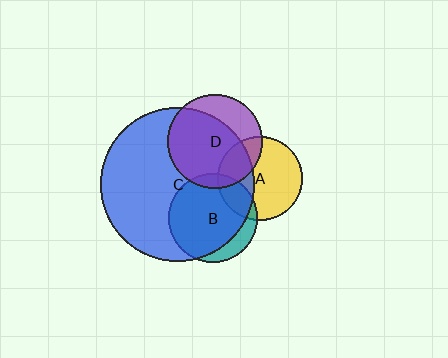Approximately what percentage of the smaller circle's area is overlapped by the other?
Approximately 25%.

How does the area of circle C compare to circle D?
Approximately 2.7 times.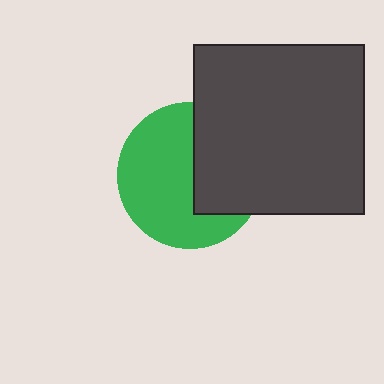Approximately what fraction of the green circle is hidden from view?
Roughly 39% of the green circle is hidden behind the dark gray square.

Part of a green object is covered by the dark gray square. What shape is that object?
It is a circle.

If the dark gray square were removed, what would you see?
You would see the complete green circle.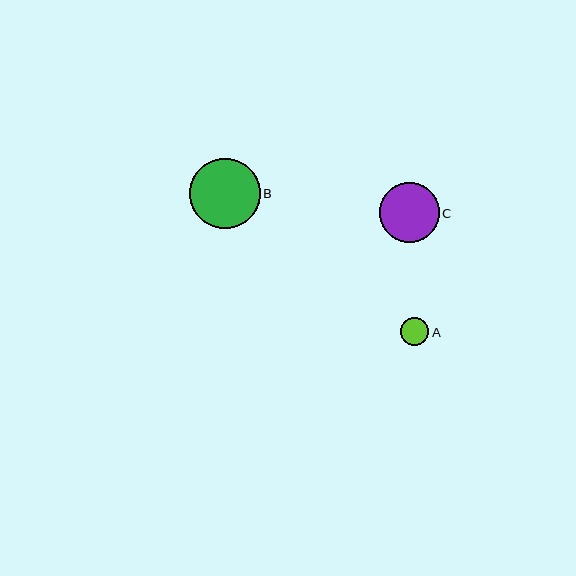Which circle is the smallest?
Circle A is the smallest with a size of approximately 28 pixels.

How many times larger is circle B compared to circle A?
Circle B is approximately 2.5 times the size of circle A.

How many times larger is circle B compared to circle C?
Circle B is approximately 1.2 times the size of circle C.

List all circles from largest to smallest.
From largest to smallest: B, C, A.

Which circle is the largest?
Circle B is the largest with a size of approximately 70 pixels.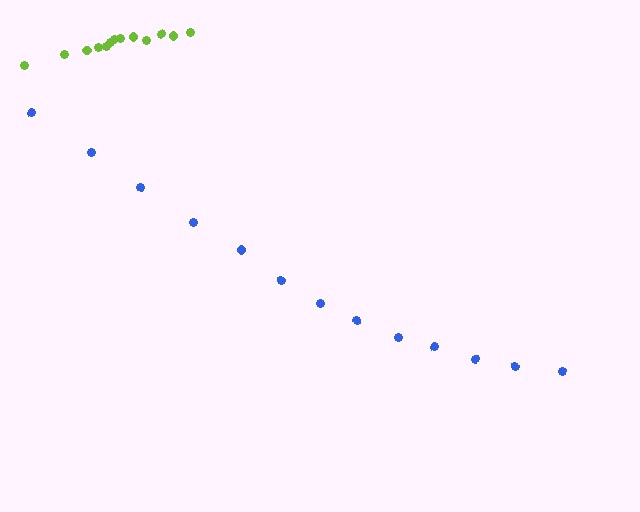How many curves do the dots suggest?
There are 2 distinct paths.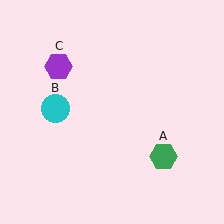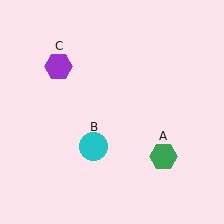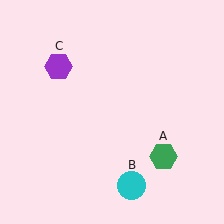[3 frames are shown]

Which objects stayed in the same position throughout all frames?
Green hexagon (object A) and purple hexagon (object C) remained stationary.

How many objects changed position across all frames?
1 object changed position: cyan circle (object B).